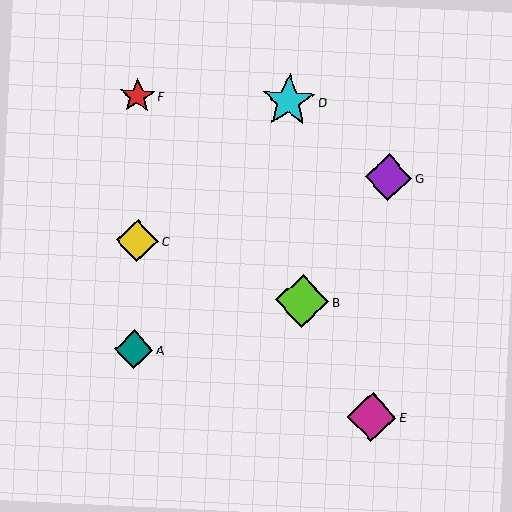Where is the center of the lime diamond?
The center of the lime diamond is at (302, 301).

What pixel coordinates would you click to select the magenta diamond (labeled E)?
Click at (372, 417) to select the magenta diamond E.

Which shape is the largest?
The cyan star (labeled D) is the largest.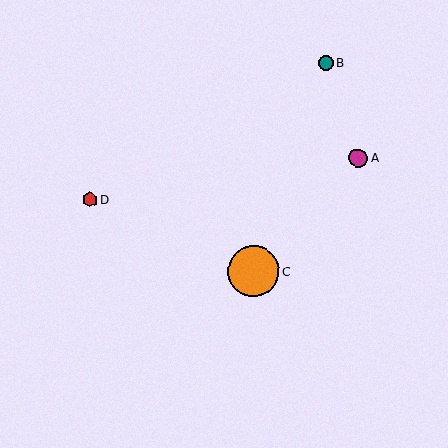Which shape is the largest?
The orange circle (labeled C) is the largest.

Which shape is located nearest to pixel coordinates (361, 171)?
The magenta circle (labeled A) at (358, 158) is nearest to that location.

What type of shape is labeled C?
Shape C is an orange circle.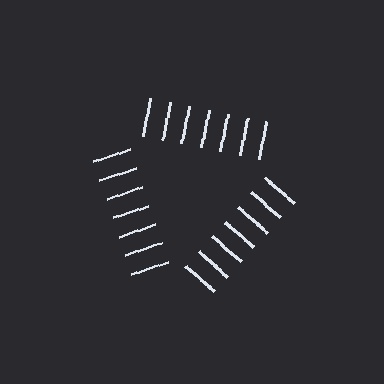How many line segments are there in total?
21 — 7 along each of the 3 edges.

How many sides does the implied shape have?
3 sides — the line-ends trace a triangle.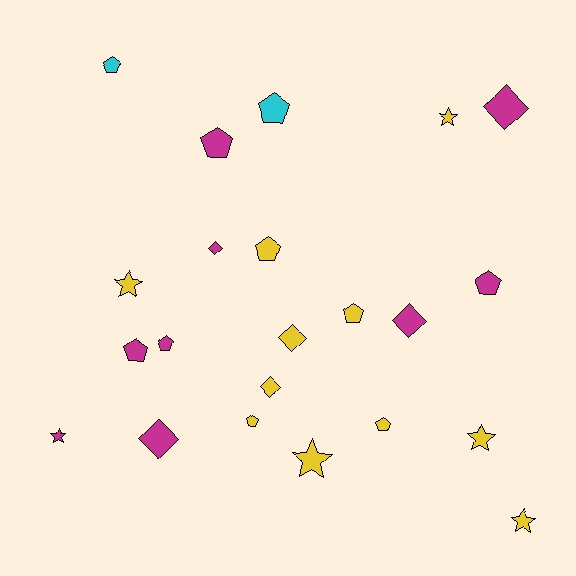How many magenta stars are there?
There is 1 magenta star.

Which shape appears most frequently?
Pentagon, with 10 objects.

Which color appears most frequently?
Yellow, with 11 objects.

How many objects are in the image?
There are 22 objects.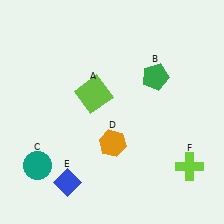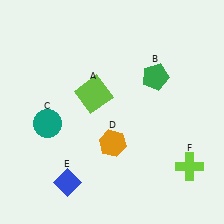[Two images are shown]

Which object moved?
The teal circle (C) moved up.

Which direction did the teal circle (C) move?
The teal circle (C) moved up.